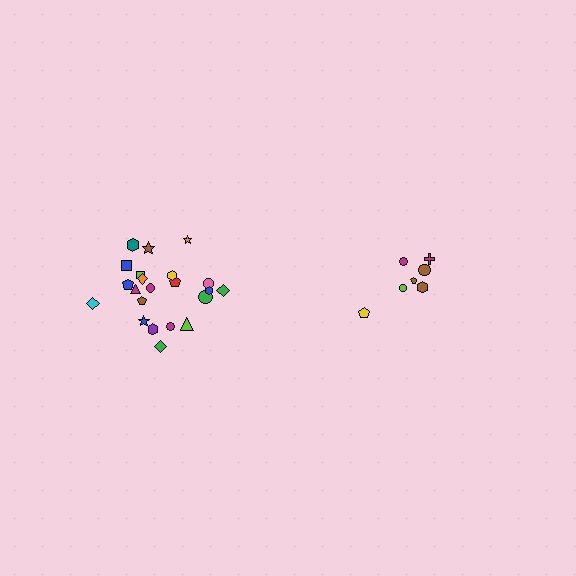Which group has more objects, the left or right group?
The left group.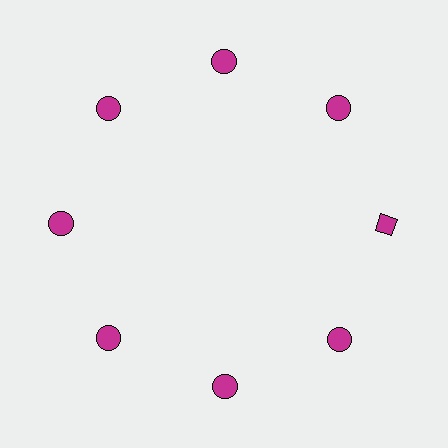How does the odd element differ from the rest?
It has a different shape: diamond instead of circle.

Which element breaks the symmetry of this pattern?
The magenta diamond at roughly the 3 o'clock position breaks the symmetry. All other shapes are magenta circles.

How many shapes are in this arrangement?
There are 8 shapes arranged in a ring pattern.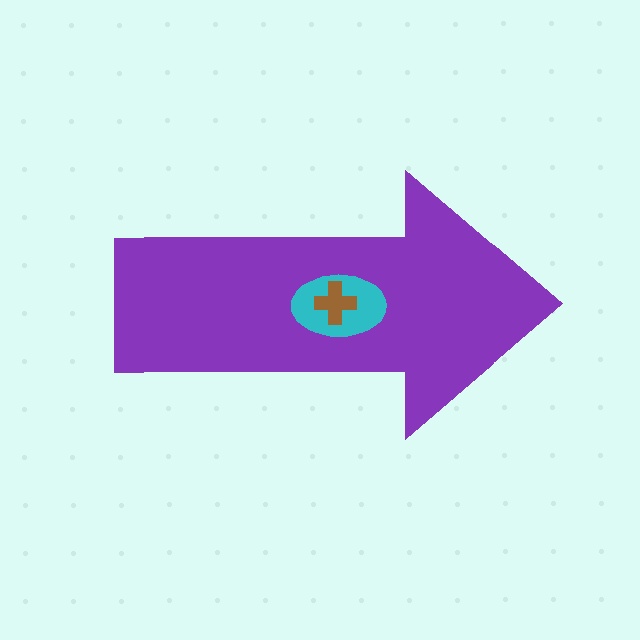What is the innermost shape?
The brown cross.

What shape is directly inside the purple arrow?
The cyan ellipse.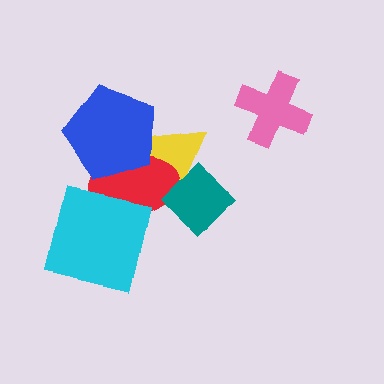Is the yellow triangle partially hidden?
Yes, it is partially covered by another shape.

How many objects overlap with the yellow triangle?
4 objects overlap with the yellow triangle.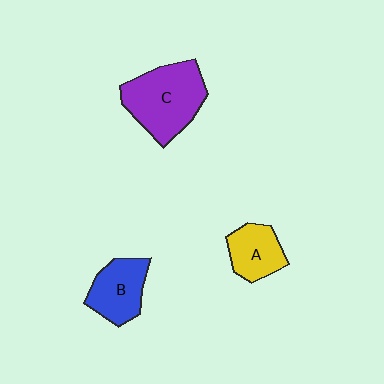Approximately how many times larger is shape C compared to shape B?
Approximately 1.6 times.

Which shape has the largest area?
Shape C (purple).